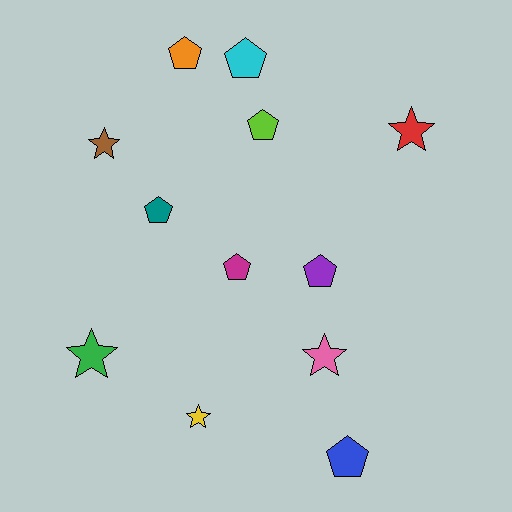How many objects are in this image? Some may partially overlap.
There are 12 objects.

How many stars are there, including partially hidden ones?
There are 5 stars.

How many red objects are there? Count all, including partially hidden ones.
There is 1 red object.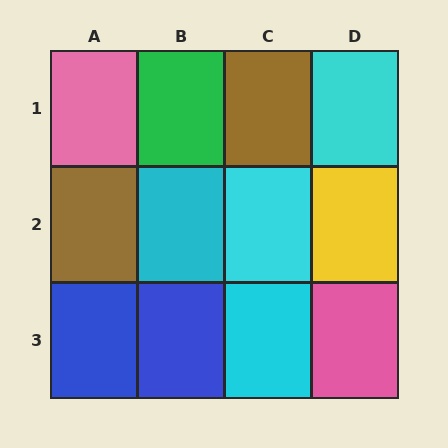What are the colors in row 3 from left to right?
Blue, blue, cyan, pink.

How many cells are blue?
2 cells are blue.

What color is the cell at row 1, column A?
Pink.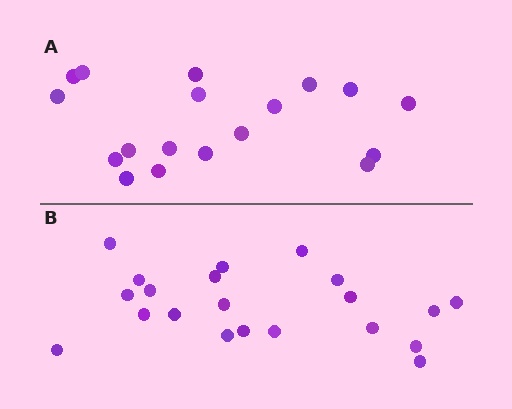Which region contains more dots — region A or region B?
Region B (the bottom region) has more dots.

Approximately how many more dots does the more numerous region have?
Region B has just a few more — roughly 2 or 3 more dots than region A.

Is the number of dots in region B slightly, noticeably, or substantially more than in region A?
Region B has only slightly more — the two regions are fairly close. The ratio is roughly 1.2 to 1.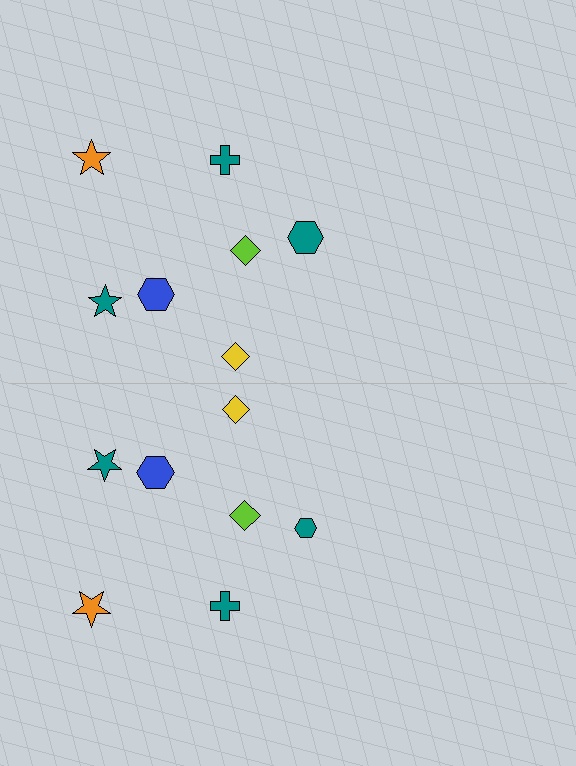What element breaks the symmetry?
The teal hexagon on the bottom side has a different size than its mirror counterpart.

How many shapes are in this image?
There are 14 shapes in this image.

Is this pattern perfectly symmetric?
No, the pattern is not perfectly symmetric. The teal hexagon on the bottom side has a different size than its mirror counterpart.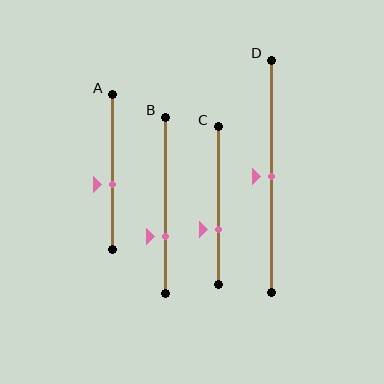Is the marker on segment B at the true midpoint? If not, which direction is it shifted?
No, the marker on segment B is shifted downward by about 18% of the segment length.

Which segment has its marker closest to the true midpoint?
Segment D has its marker closest to the true midpoint.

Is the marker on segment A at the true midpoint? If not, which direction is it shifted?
No, the marker on segment A is shifted downward by about 8% of the segment length.